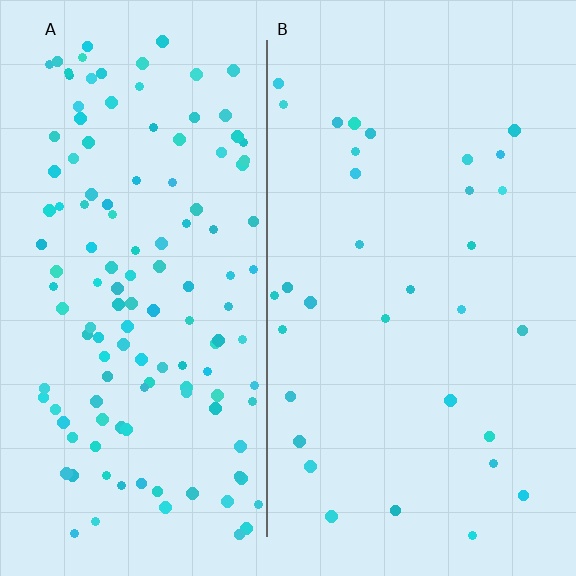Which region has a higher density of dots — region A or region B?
A (the left).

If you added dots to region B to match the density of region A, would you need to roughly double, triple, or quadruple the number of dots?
Approximately quadruple.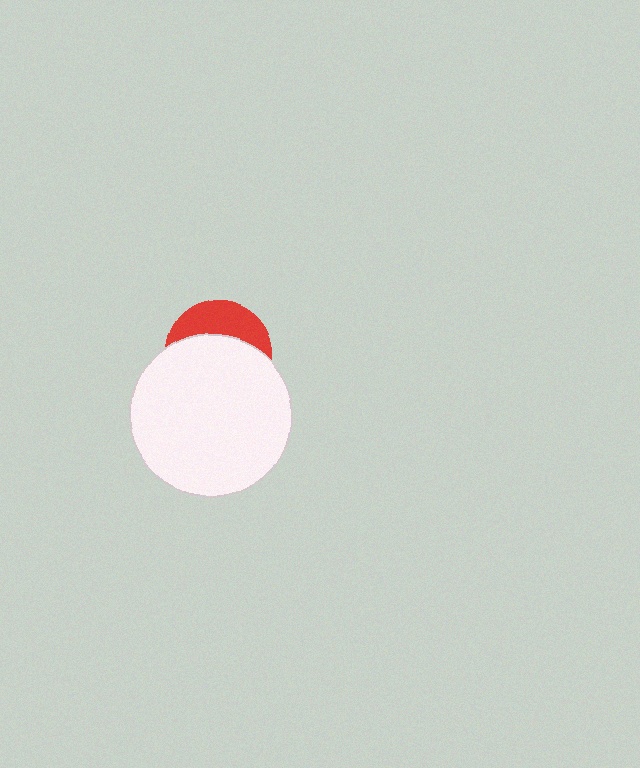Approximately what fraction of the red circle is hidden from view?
Roughly 65% of the red circle is hidden behind the white circle.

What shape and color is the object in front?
The object in front is a white circle.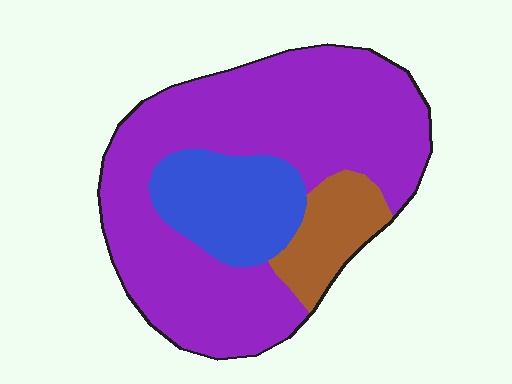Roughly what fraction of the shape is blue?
Blue takes up about one fifth (1/5) of the shape.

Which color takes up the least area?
Brown, at roughly 10%.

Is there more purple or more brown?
Purple.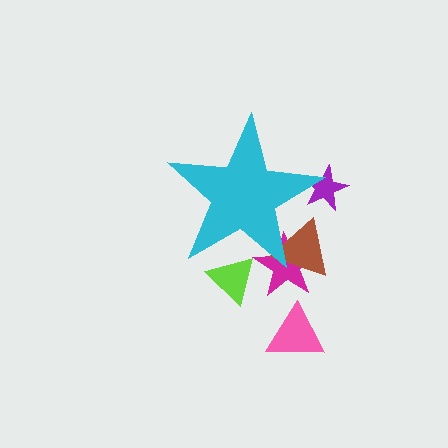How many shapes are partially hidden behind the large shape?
4 shapes are partially hidden.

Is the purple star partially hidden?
Yes, the purple star is partially hidden behind the cyan star.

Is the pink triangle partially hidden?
No, the pink triangle is fully visible.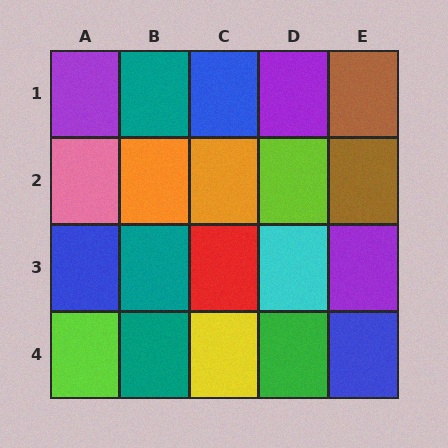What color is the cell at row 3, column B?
Teal.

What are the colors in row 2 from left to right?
Pink, orange, orange, lime, brown.